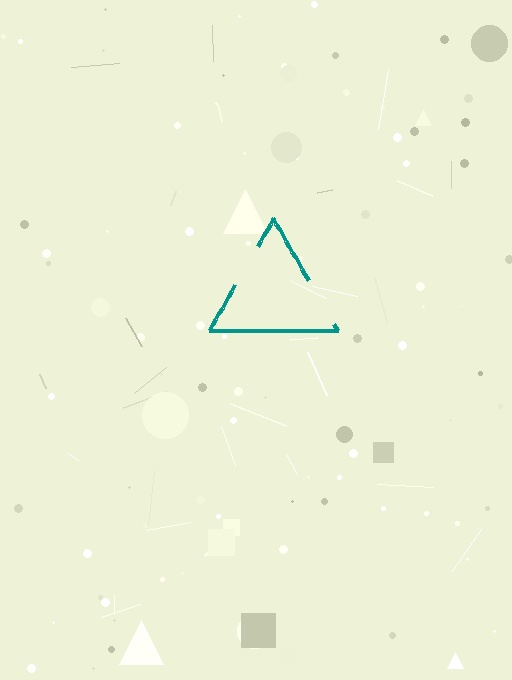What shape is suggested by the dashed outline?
The dashed outline suggests a triangle.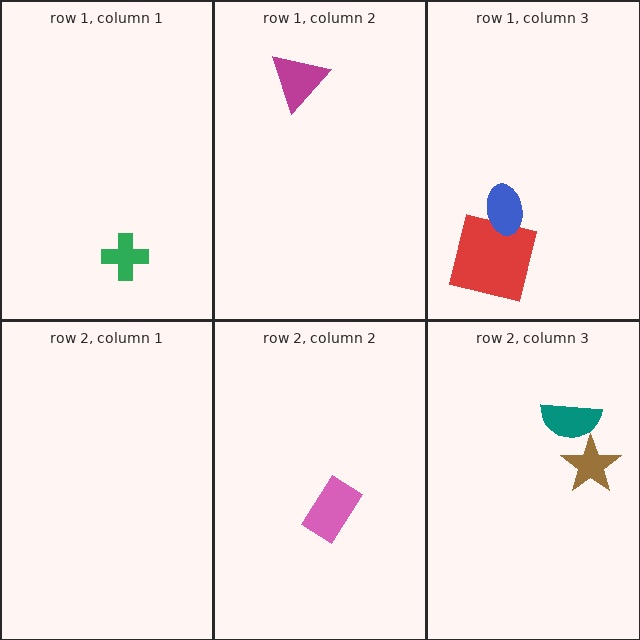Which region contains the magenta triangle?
The row 1, column 2 region.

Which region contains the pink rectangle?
The row 2, column 2 region.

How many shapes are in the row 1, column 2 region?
1.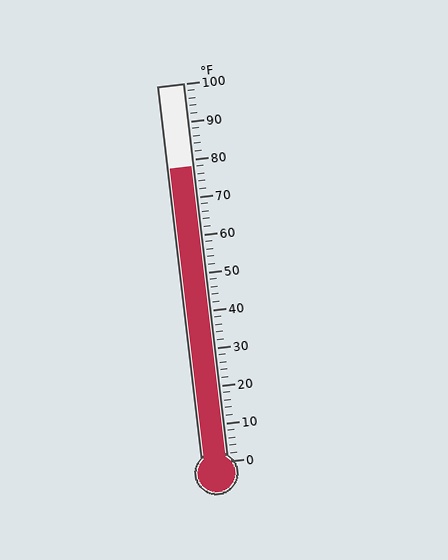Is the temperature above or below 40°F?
The temperature is above 40°F.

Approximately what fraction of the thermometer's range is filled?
The thermometer is filled to approximately 80% of its range.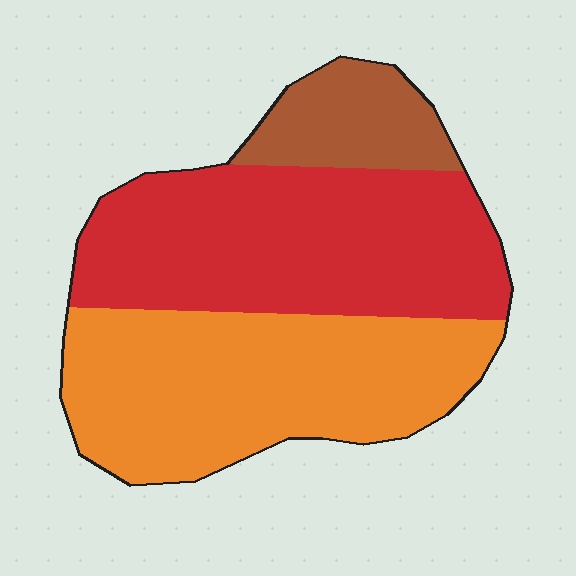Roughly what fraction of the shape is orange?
Orange takes up between a quarter and a half of the shape.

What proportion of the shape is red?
Red covers about 45% of the shape.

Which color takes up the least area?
Brown, at roughly 15%.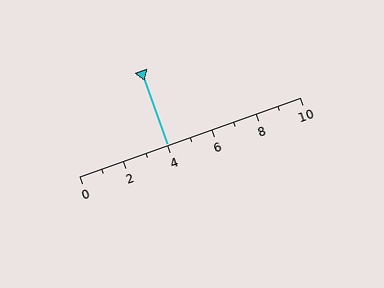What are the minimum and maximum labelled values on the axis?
The axis runs from 0 to 10.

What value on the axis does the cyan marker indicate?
The marker indicates approximately 4.